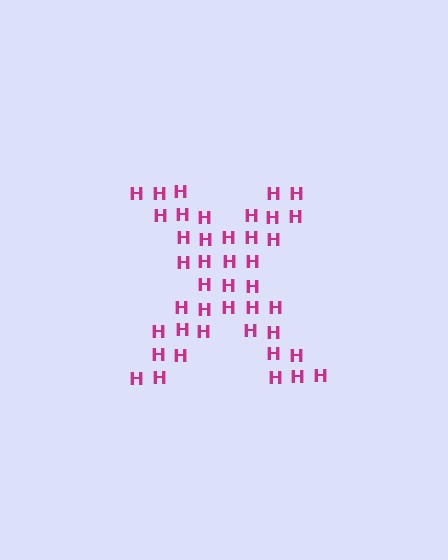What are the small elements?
The small elements are letter H's.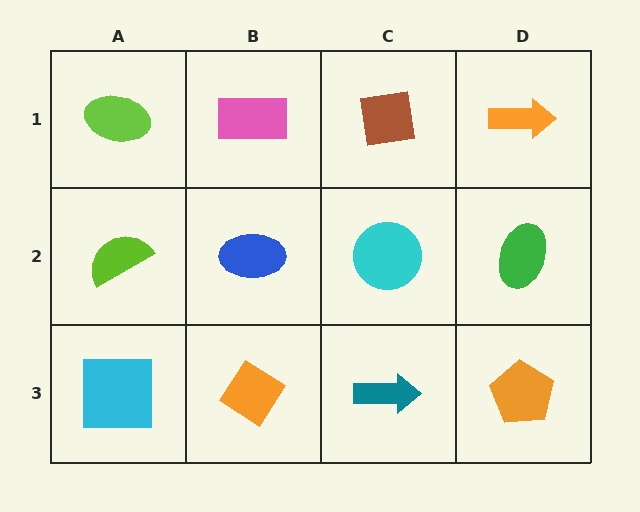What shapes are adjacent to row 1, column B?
A blue ellipse (row 2, column B), a lime ellipse (row 1, column A), a brown square (row 1, column C).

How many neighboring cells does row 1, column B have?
3.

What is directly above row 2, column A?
A lime ellipse.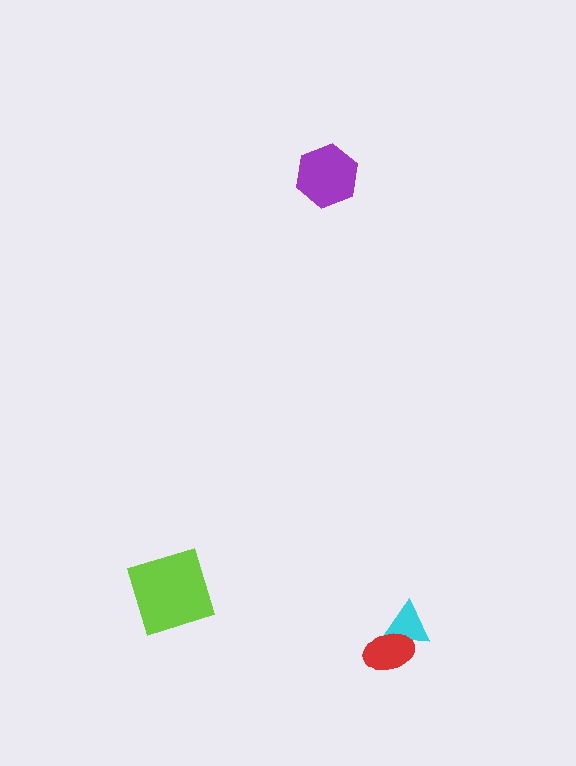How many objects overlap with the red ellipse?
1 object overlaps with the red ellipse.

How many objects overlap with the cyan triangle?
1 object overlaps with the cyan triangle.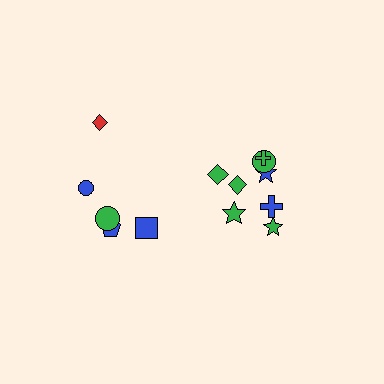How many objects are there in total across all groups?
There are 13 objects.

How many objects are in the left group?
There are 5 objects.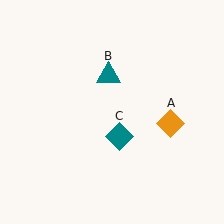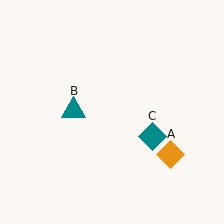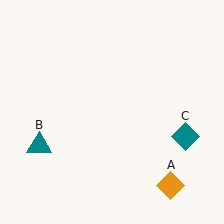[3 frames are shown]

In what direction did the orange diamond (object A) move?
The orange diamond (object A) moved down.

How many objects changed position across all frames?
3 objects changed position: orange diamond (object A), teal triangle (object B), teal diamond (object C).